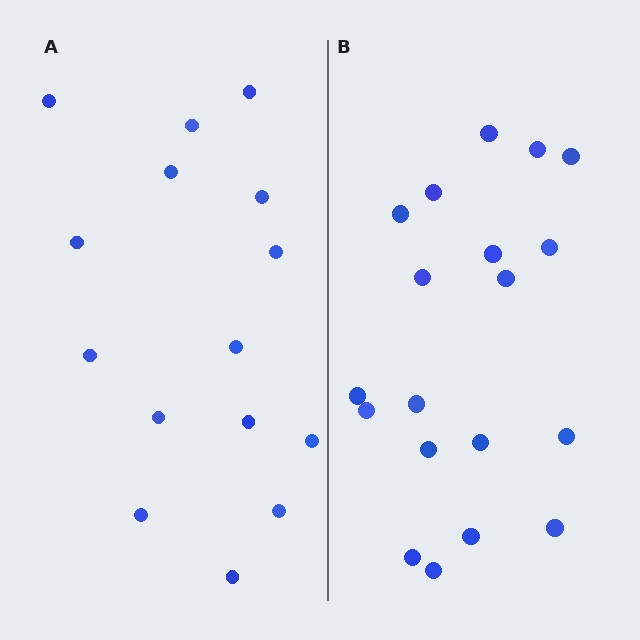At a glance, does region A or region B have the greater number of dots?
Region B (the right region) has more dots.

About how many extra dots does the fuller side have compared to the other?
Region B has about 4 more dots than region A.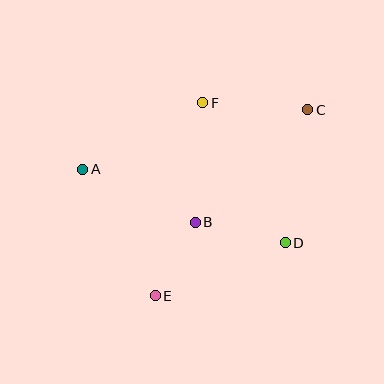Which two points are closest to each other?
Points B and E are closest to each other.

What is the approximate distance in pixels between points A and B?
The distance between A and B is approximately 124 pixels.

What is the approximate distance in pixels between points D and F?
The distance between D and F is approximately 163 pixels.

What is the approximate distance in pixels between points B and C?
The distance between B and C is approximately 159 pixels.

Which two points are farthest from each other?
Points C and E are farthest from each other.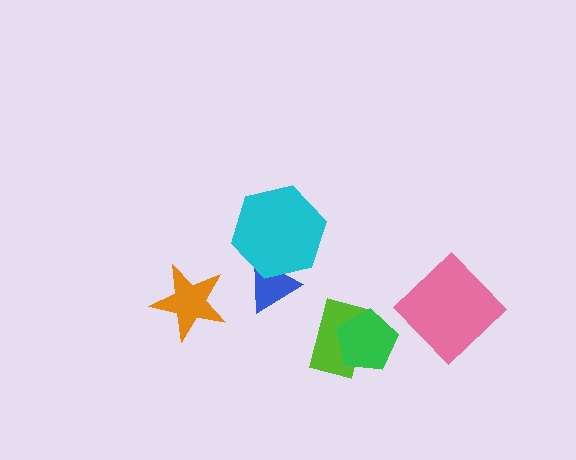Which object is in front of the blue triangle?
The cyan hexagon is in front of the blue triangle.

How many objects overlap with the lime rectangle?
1 object overlaps with the lime rectangle.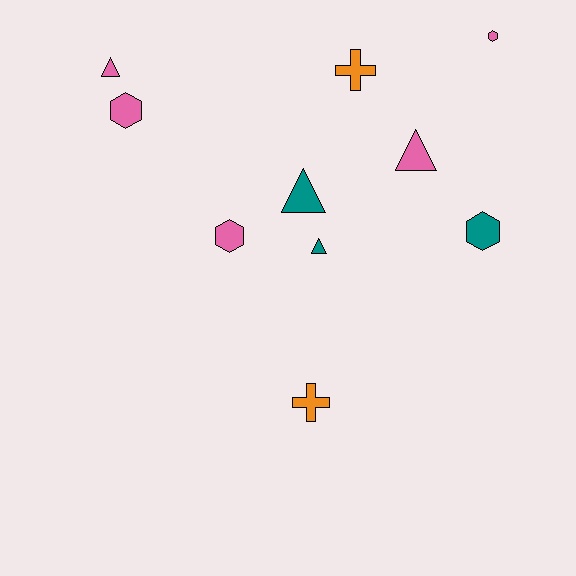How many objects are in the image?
There are 10 objects.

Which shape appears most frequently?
Hexagon, with 4 objects.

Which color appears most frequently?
Pink, with 5 objects.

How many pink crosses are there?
There are no pink crosses.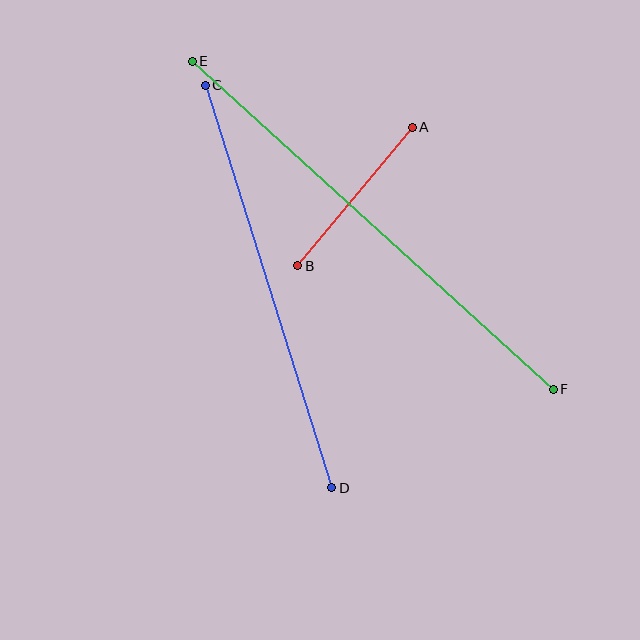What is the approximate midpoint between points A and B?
The midpoint is at approximately (355, 197) pixels.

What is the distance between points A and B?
The distance is approximately 180 pixels.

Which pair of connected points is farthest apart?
Points E and F are farthest apart.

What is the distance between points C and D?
The distance is approximately 422 pixels.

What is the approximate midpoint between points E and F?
The midpoint is at approximately (373, 225) pixels.